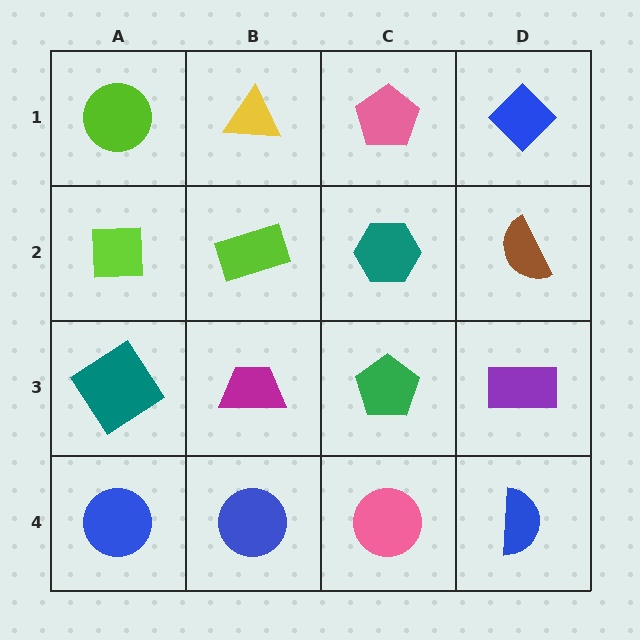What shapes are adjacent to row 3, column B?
A lime rectangle (row 2, column B), a blue circle (row 4, column B), a teal diamond (row 3, column A), a green pentagon (row 3, column C).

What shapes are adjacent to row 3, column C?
A teal hexagon (row 2, column C), a pink circle (row 4, column C), a magenta trapezoid (row 3, column B), a purple rectangle (row 3, column D).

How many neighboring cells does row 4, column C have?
3.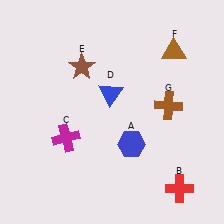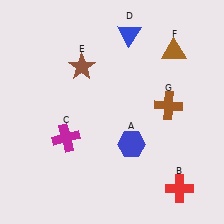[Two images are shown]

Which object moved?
The blue triangle (D) moved up.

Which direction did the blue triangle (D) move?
The blue triangle (D) moved up.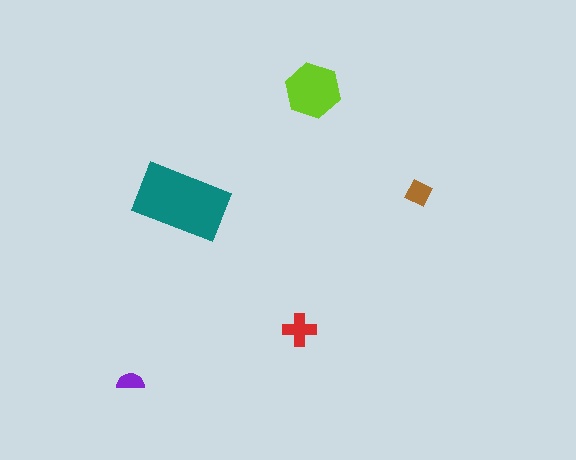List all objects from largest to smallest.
The teal rectangle, the lime hexagon, the red cross, the brown diamond, the purple semicircle.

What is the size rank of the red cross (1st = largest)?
3rd.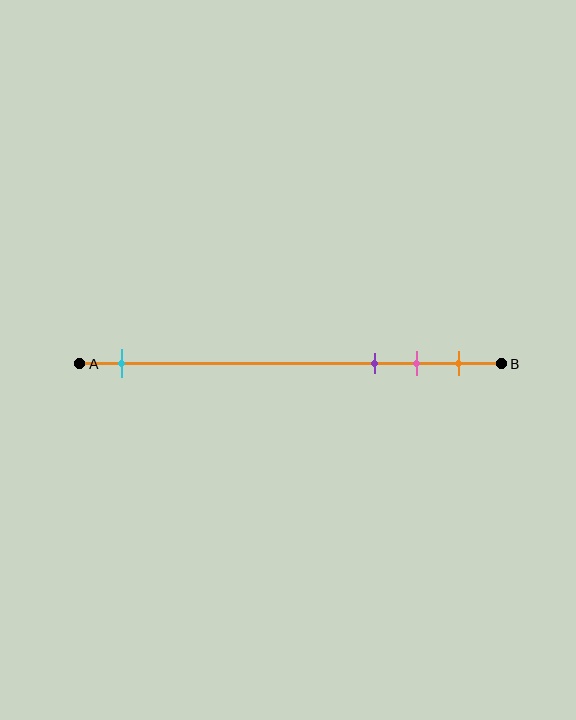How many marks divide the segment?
There are 4 marks dividing the segment.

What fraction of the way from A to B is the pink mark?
The pink mark is approximately 80% (0.8) of the way from A to B.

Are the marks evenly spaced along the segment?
No, the marks are not evenly spaced.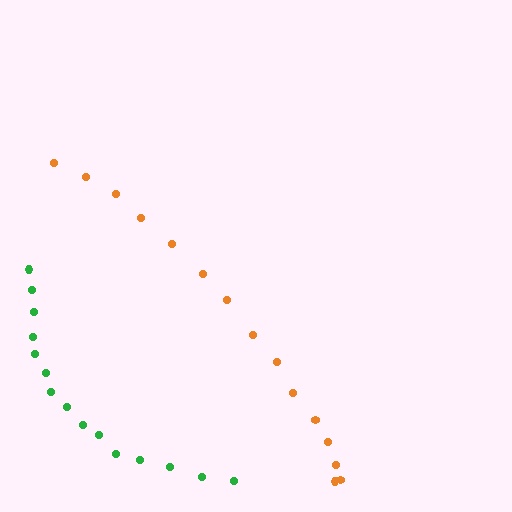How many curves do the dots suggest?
There are 2 distinct paths.